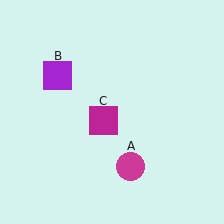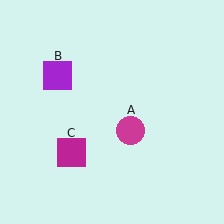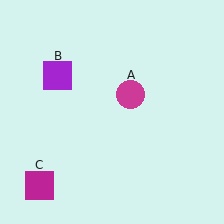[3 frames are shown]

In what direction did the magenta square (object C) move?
The magenta square (object C) moved down and to the left.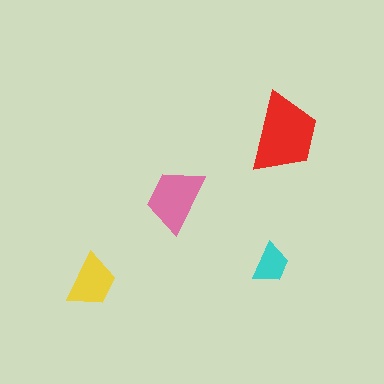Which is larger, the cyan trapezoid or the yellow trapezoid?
The yellow one.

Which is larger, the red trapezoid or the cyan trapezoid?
The red one.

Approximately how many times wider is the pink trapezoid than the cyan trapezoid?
About 1.5 times wider.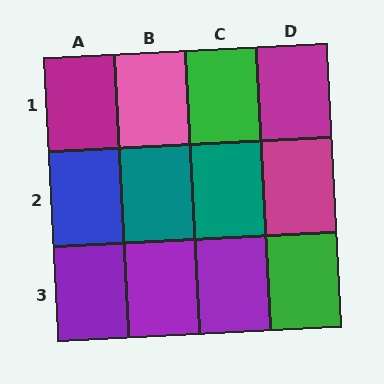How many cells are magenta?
3 cells are magenta.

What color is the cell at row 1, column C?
Green.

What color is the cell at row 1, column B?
Pink.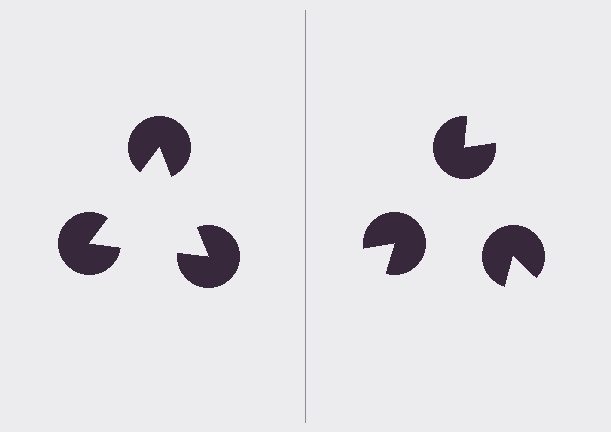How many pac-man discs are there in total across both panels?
6 — 3 on each side.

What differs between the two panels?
The pac-man discs are positioned identically on both sides; only the wedge orientations differ. On the left they align to a triangle; on the right they are misaligned.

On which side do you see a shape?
An illusory triangle appears on the left side. On the right side the wedge cuts are rotated, so no coherent shape forms.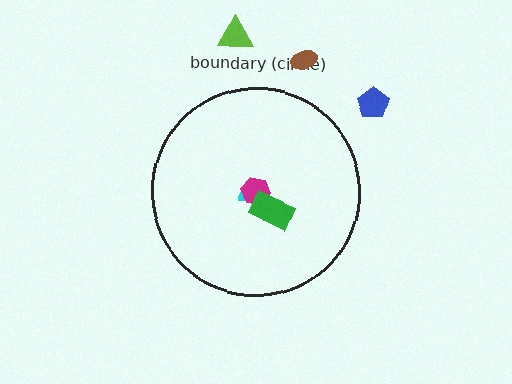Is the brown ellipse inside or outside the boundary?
Outside.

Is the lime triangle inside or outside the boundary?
Outside.